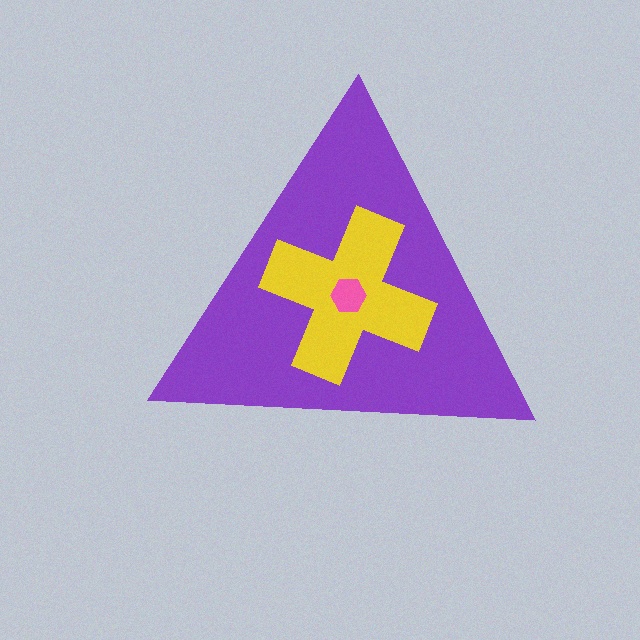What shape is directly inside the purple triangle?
The yellow cross.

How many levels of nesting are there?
3.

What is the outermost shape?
The purple triangle.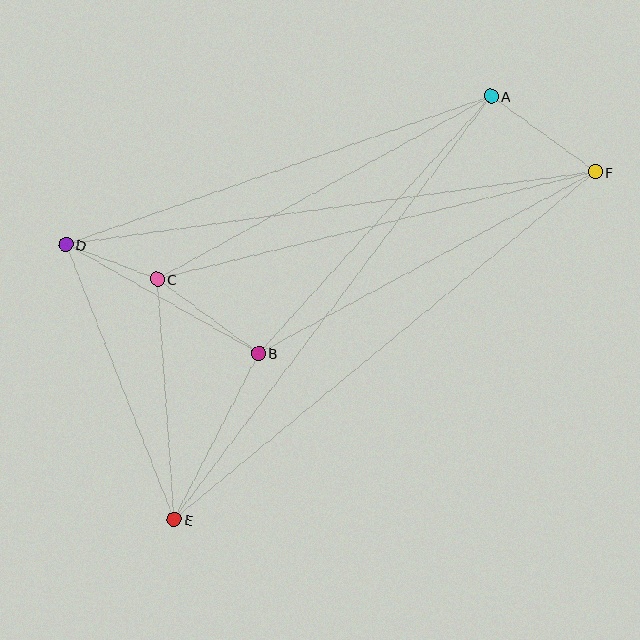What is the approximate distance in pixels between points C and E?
The distance between C and E is approximately 241 pixels.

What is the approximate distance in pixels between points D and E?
The distance between D and E is approximately 296 pixels.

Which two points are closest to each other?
Points C and D are closest to each other.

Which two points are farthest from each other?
Points E and F are farthest from each other.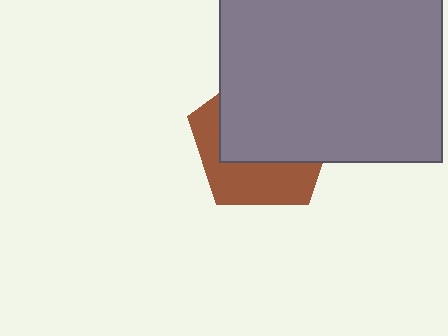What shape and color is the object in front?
The object in front is a gray square.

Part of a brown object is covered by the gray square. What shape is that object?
It is a pentagon.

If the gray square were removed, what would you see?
You would see the complete brown pentagon.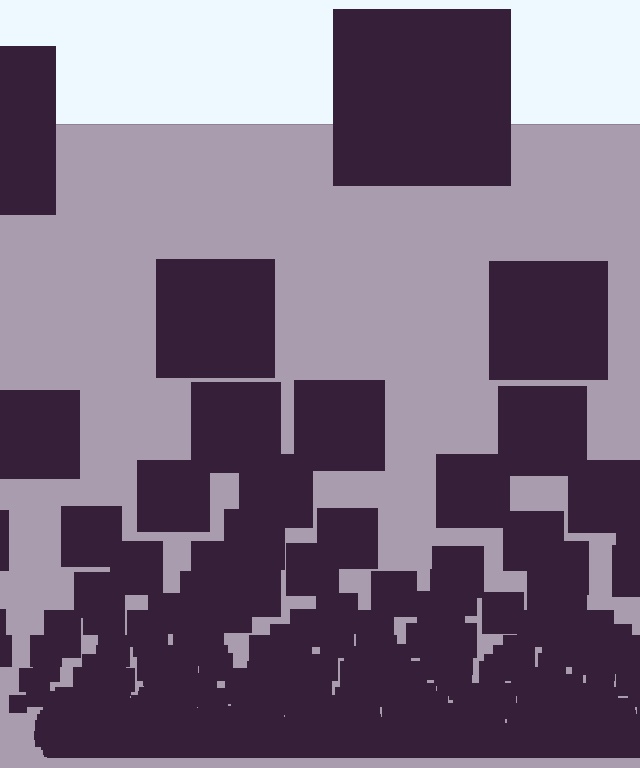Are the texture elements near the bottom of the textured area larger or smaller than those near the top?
Smaller. The gradient is inverted — elements near the bottom are smaller and denser.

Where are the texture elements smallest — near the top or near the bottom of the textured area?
Near the bottom.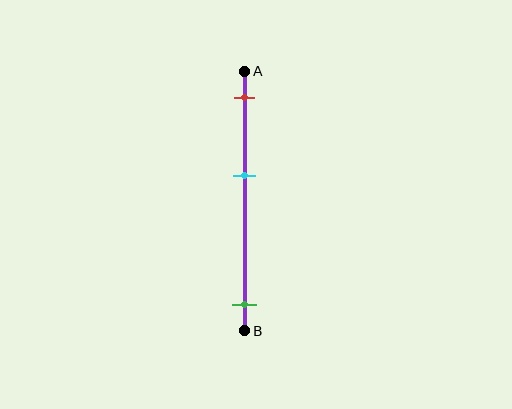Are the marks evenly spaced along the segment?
No, the marks are not evenly spaced.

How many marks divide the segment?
There are 3 marks dividing the segment.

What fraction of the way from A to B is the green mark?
The green mark is approximately 90% (0.9) of the way from A to B.